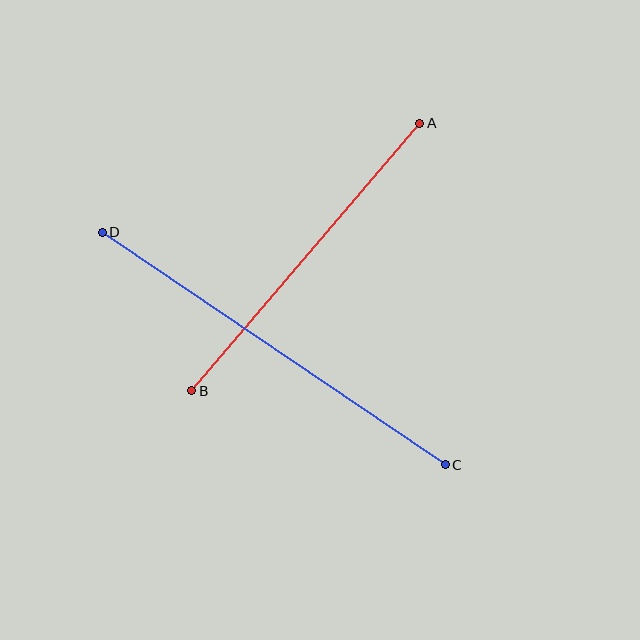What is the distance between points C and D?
The distance is approximately 414 pixels.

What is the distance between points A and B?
The distance is approximately 352 pixels.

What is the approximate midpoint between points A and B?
The midpoint is at approximately (306, 257) pixels.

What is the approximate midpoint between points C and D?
The midpoint is at approximately (274, 348) pixels.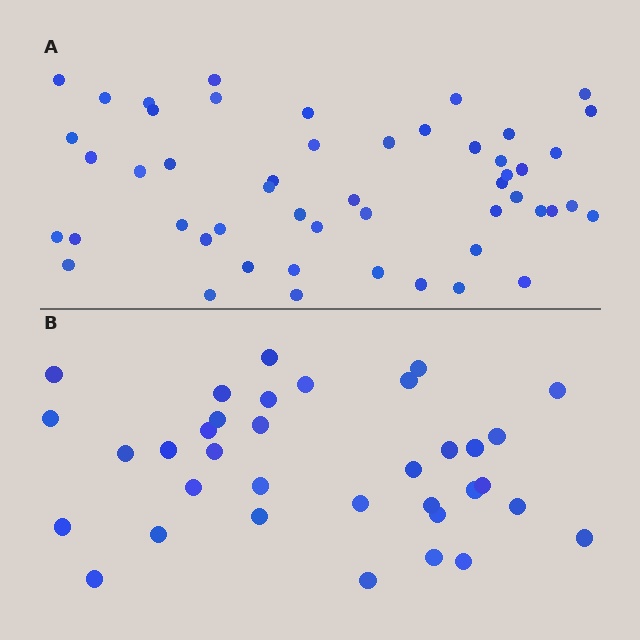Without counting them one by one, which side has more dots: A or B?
Region A (the top region) has more dots.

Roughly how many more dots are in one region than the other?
Region A has approximately 15 more dots than region B.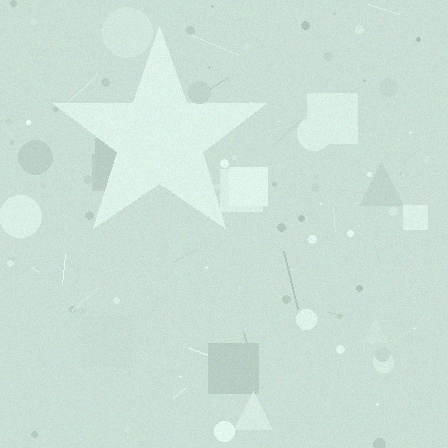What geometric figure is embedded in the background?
A star is embedded in the background.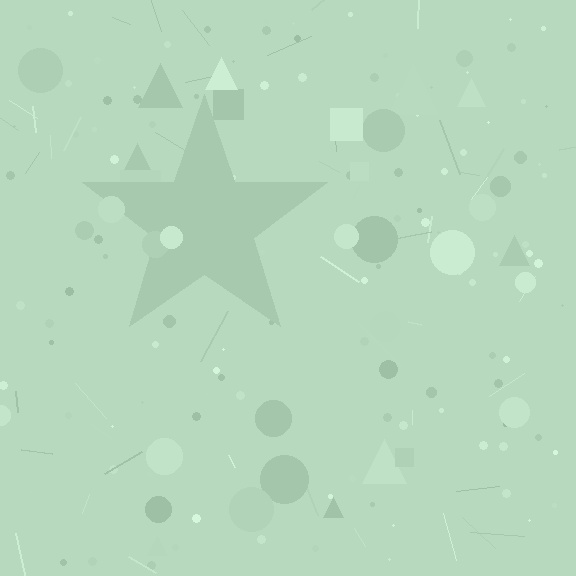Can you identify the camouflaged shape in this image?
The camouflaged shape is a star.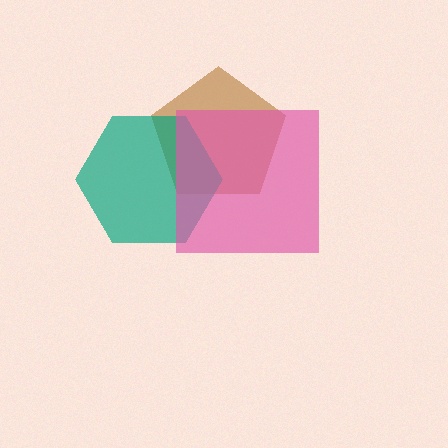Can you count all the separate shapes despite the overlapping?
Yes, there are 3 separate shapes.